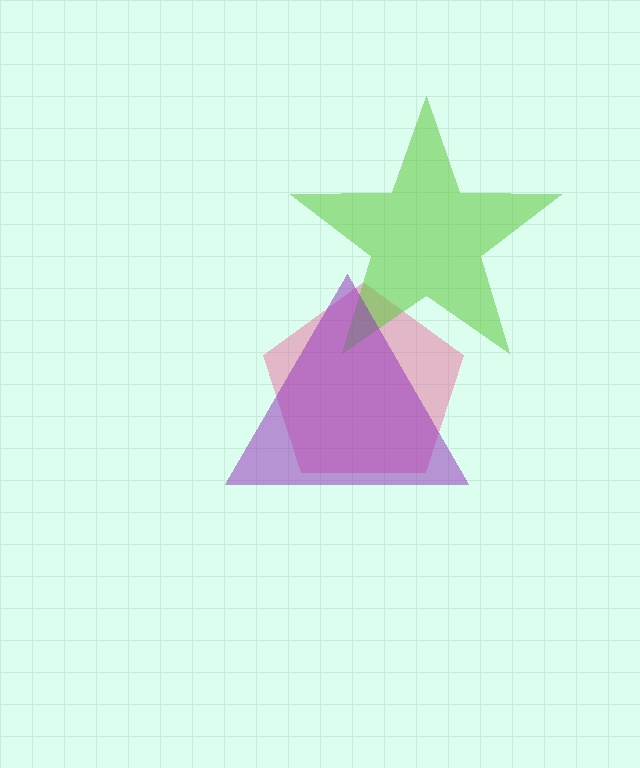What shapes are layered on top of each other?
The layered shapes are: a pink pentagon, a lime star, a purple triangle.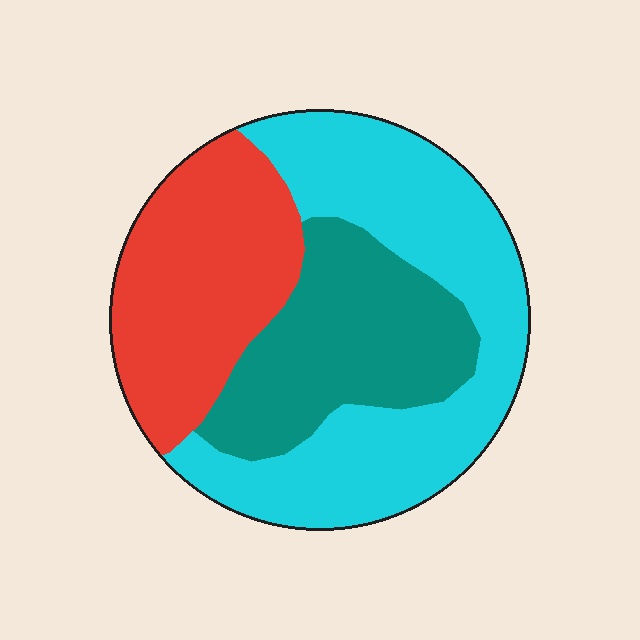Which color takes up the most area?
Cyan, at roughly 45%.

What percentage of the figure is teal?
Teal covers 27% of the figure.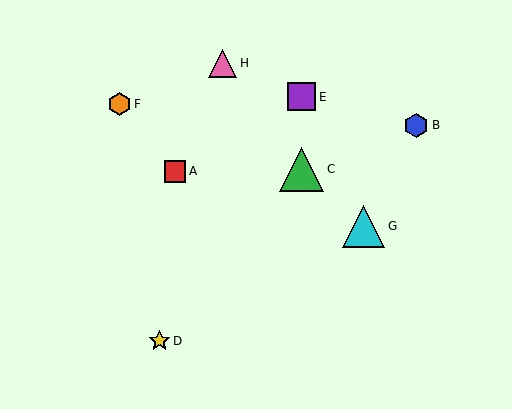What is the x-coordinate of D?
Object D is at x≈160.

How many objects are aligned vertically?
2 objects (C, E) are aligned vertically.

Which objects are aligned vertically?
Objects C, E are aligned vertically.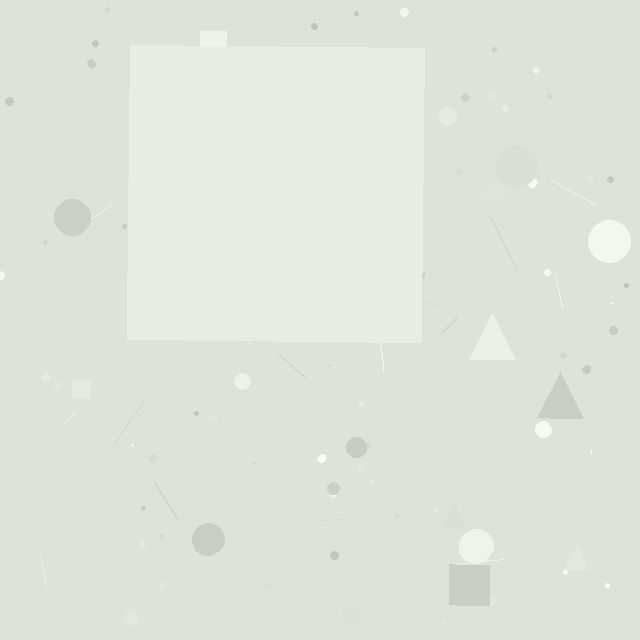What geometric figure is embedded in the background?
A square is embedded in the background.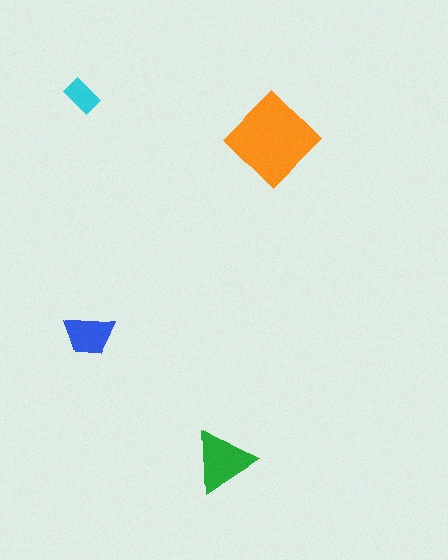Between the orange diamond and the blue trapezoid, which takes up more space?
The orange diamond.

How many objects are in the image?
There are 4 objects in the image.